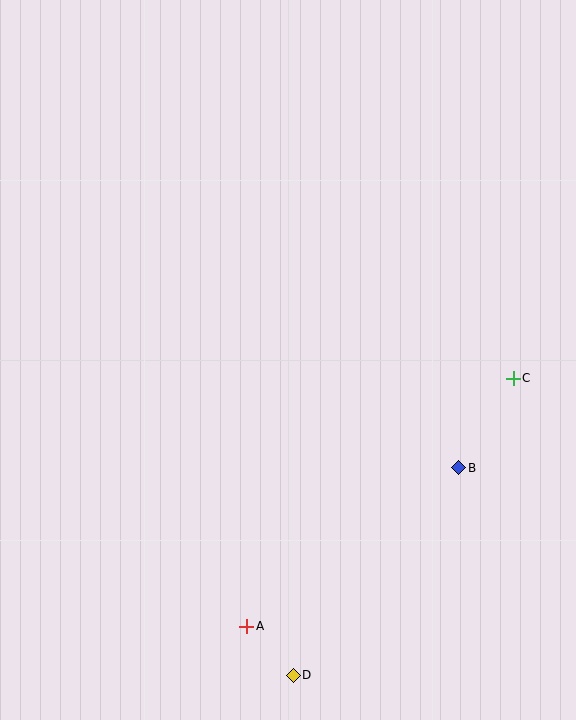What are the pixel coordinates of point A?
Point A is at (247, 626).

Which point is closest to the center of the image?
Point B at (459, 468) is closest to the center.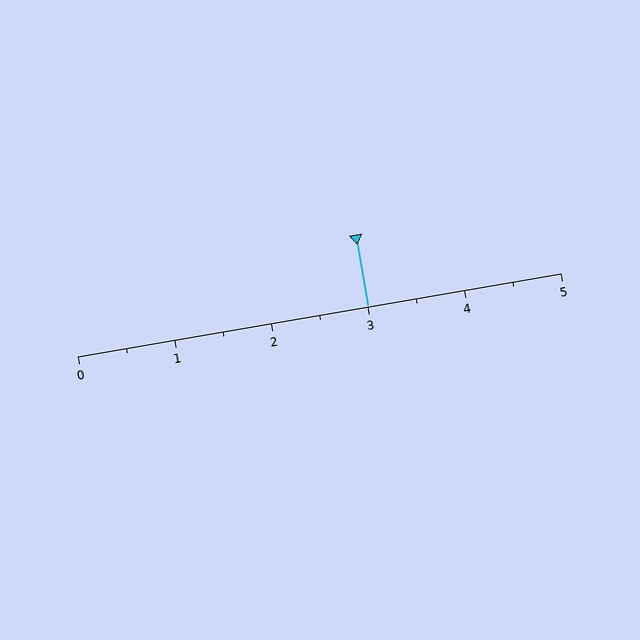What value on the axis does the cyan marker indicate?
The marker indicates approximately 3.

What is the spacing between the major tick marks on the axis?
The major ticks are spaced 1 apart.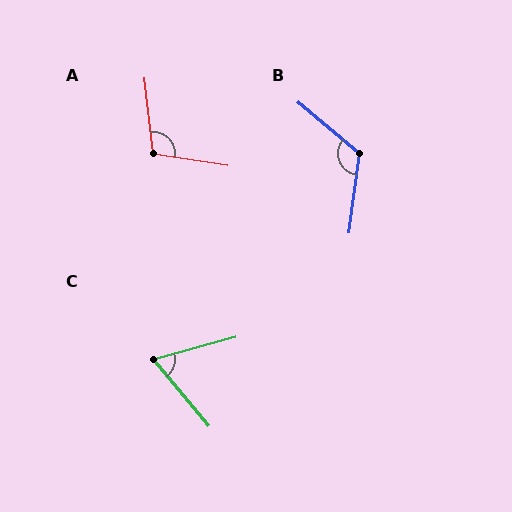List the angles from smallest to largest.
C (66°), A (105°), B (122°).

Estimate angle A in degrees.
Approximately 105 degrees.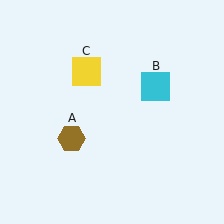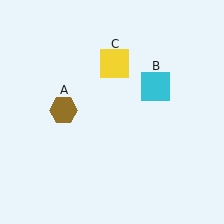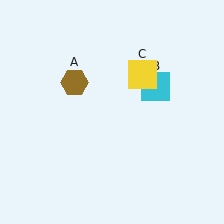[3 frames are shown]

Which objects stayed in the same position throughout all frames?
Cyan square (object B) remained stationary.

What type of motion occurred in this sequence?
The brown hexagon (object A), yellow square (object C) rotated clockwise around the center of the scene.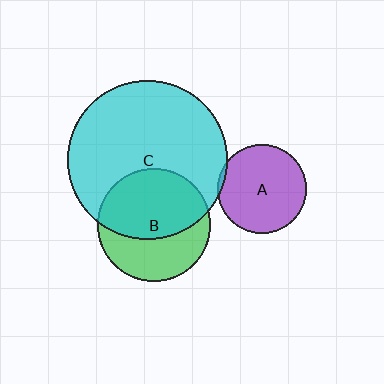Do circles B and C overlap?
Yes.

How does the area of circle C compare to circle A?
Approximately 3.2 times.